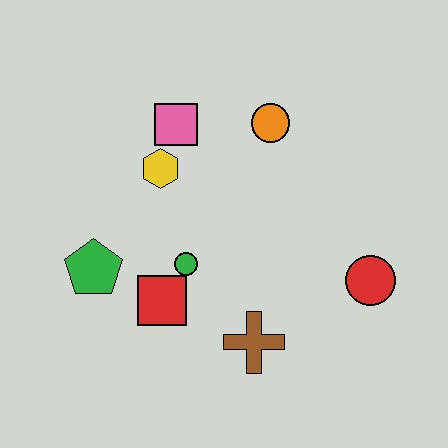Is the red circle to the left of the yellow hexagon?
No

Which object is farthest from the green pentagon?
The red circle is farthest from the green pentagon.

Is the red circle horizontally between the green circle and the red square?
No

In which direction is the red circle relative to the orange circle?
The red circle is below the orange circle.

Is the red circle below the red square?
No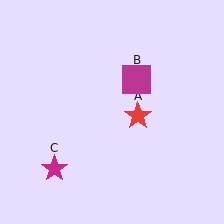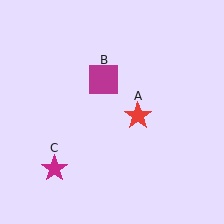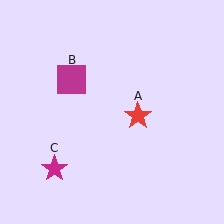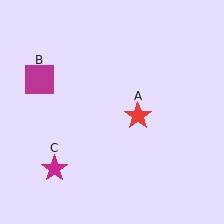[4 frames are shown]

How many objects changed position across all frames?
1 object changed position: magenta square (object B).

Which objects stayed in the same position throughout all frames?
Red star (object A) and magenta star (object C) remained stationary.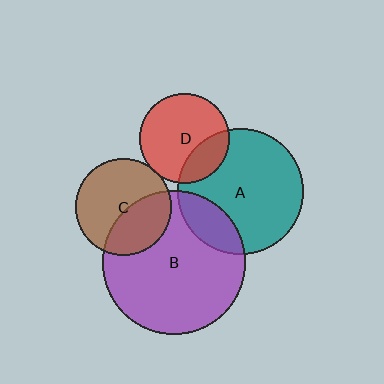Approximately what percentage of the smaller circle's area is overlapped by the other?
Approximately 20%.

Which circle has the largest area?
Circle B (purple).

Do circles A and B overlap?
Yes.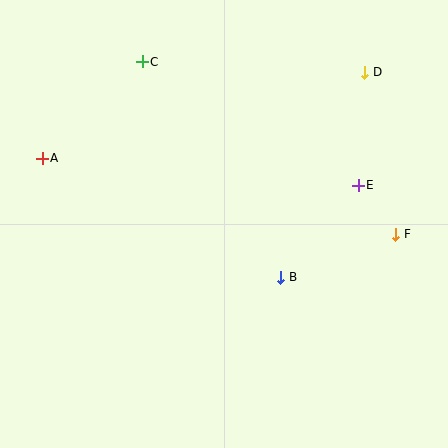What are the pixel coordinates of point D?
Point D is at (365, 72).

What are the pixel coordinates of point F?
Point F is at (396, 234).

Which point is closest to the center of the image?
Point B at (281, 277) is closest to the center.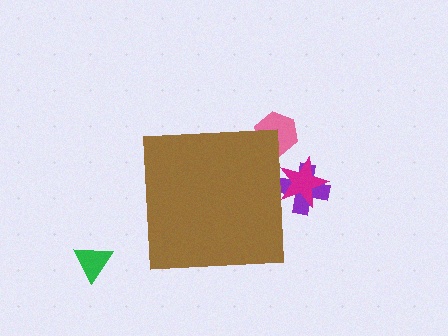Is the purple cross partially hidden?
Yes, the purple cross is partially hidden behind the brown square.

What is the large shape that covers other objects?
A brown square.